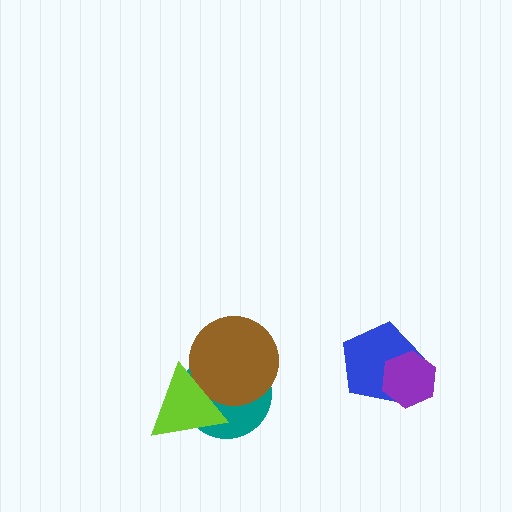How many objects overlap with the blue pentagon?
1 object overlaps with the blue pentagon.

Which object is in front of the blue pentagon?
The purple hexagon is in front of the blue pentagon.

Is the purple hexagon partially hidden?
No, no other shape covers it.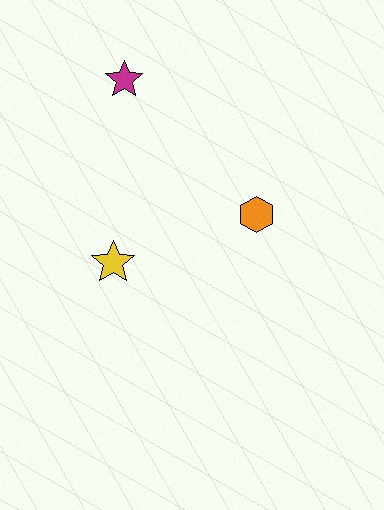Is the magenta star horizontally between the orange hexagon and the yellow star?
Yes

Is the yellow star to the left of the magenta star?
Yes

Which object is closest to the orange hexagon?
The yellow star is closest to the orange hexagon.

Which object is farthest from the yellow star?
The magenta star is farthest from the yellow star.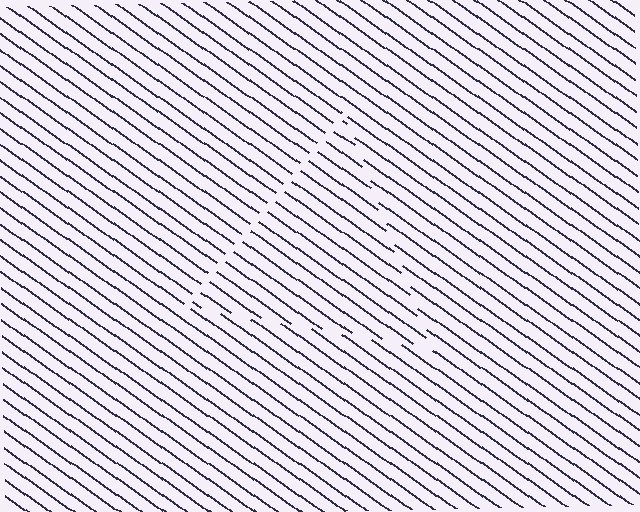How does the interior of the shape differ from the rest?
The interior of the shape contains the same grating, shifted by half a period — the contour is defined by the phase discontinuity where line-ends from the inner and outer gratings abut.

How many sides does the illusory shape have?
3 sides — the line-ends trace a triangle.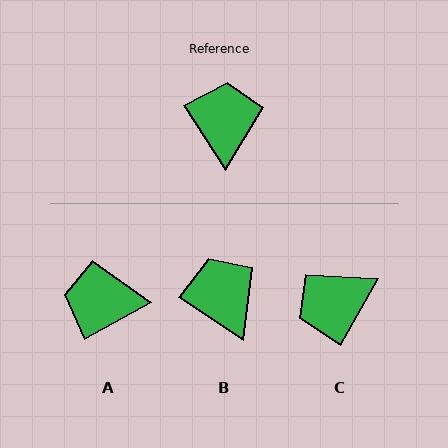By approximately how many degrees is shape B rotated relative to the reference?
Approximately 24 degrees counter-clockwise.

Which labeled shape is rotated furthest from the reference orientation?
C, about 118 degrees away.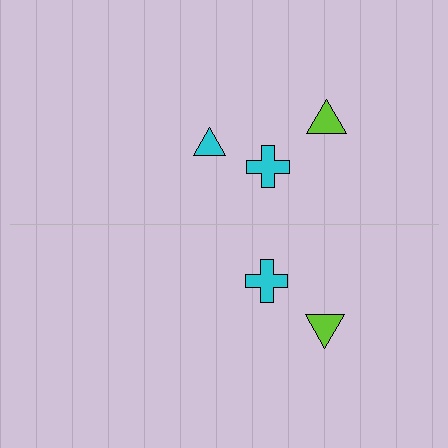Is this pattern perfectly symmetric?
No, the pattern is not perfectly symmetric. A cyan triangle is missing from the bottom side.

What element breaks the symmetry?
A cyan triangle is missing from the bottom side.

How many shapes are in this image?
There are 5 shapes in this image.